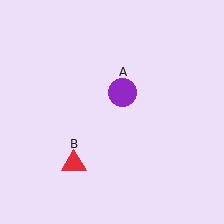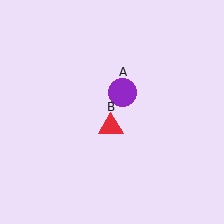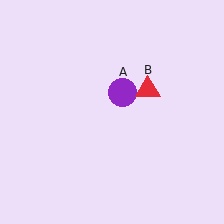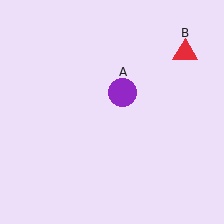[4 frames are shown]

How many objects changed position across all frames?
1 object changed position: red triangle (object B).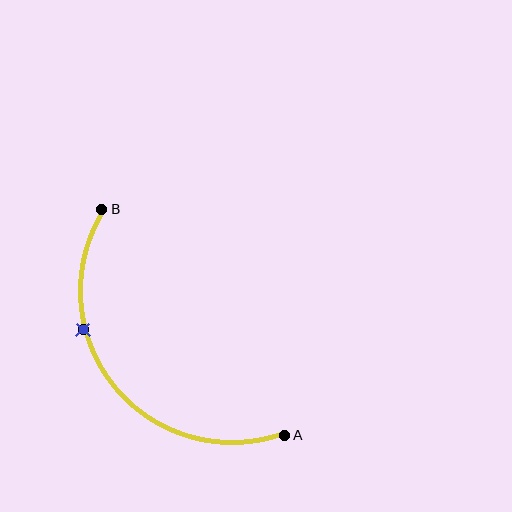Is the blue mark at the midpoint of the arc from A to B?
No. The blue mark lies on the arc but is closer to endpoint B. The arc midpoint would be at the point on the curve equidistant along the arc from both A and B.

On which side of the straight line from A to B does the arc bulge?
The arc bulges below and to the left of the straight line connecting A and B.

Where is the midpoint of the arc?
The arc midpoint is the point on the curve farthest from the straight line joining A and B. It sits below and to the left of that line.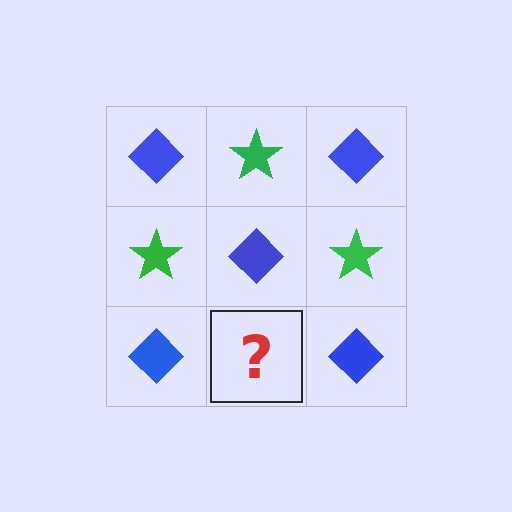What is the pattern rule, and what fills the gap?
The rule is that it alternates blue diamond and green star in a checkerboard pattern. The gap should be filled with a green star.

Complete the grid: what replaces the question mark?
The question mark should be replaced with a green star.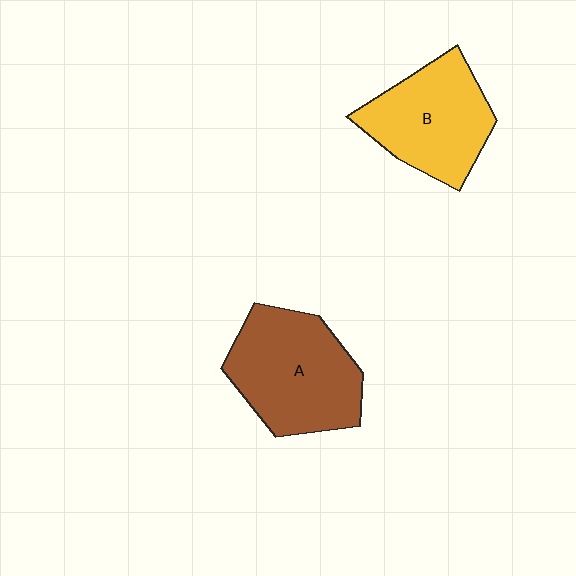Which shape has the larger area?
Shape A (brown).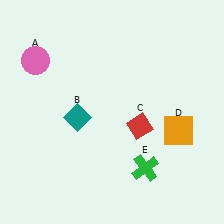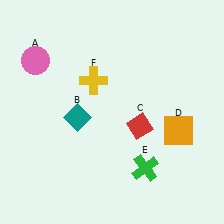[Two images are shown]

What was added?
A yellow cross (F) was added in Image 2.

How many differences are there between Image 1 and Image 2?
There is 1 difference between the two images.